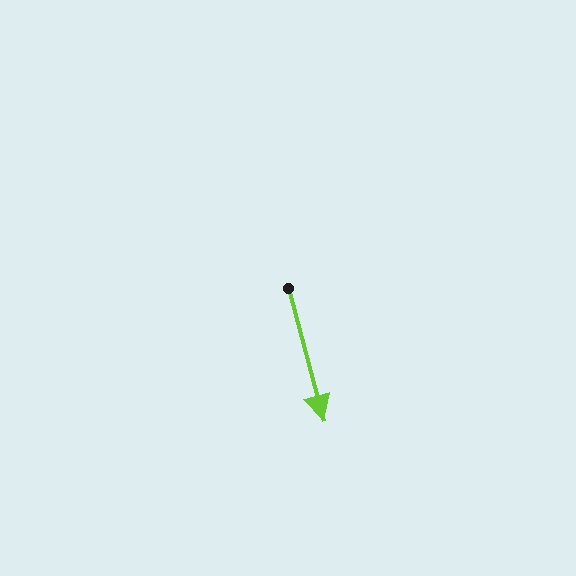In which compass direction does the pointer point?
South.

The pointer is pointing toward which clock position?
Roughly 6 o'clock.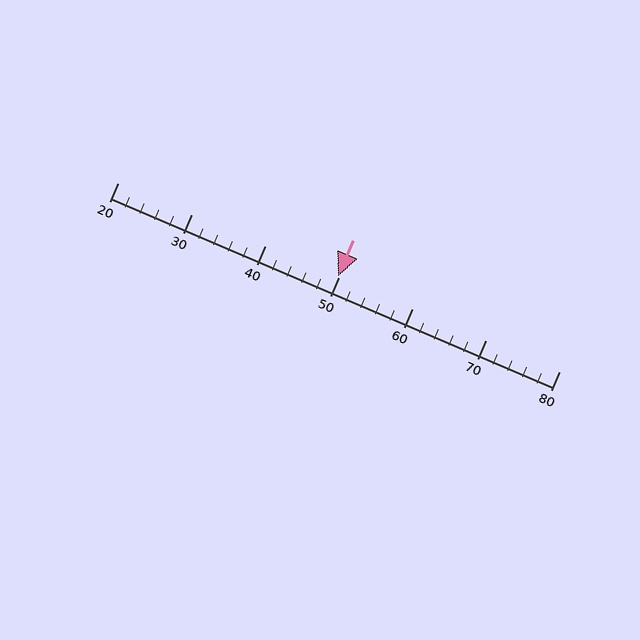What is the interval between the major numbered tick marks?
The major tick marks are spaced 10 units apart.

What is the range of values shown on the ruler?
The ruler shows values from 20 to 80.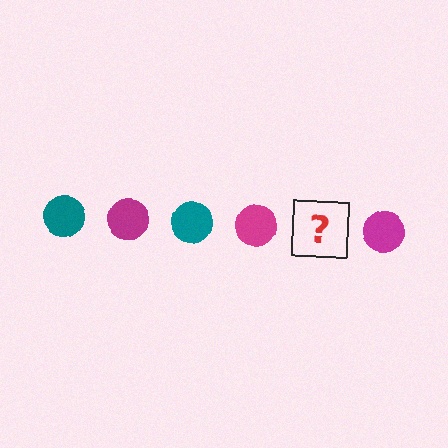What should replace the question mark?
The question mark should be replaced with a teal circle.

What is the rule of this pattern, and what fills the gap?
The rule is that the pattern cycles through teal, magenta circles. The gap should be filled with a teal circle.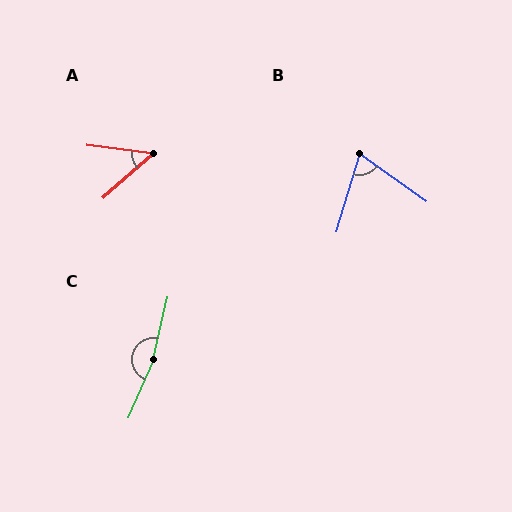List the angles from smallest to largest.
A (49°), B (71°), C (169°).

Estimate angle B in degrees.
Approximately 71 degrees.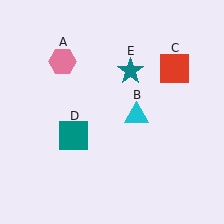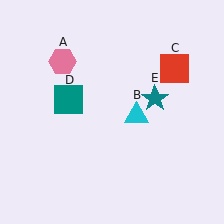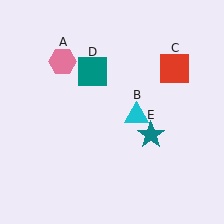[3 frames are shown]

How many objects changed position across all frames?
2 objects changed position: teal square (object D), teal star (object E).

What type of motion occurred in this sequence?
The teal square (object D), teal star (object E) rotated clockwise around the center of the scene.